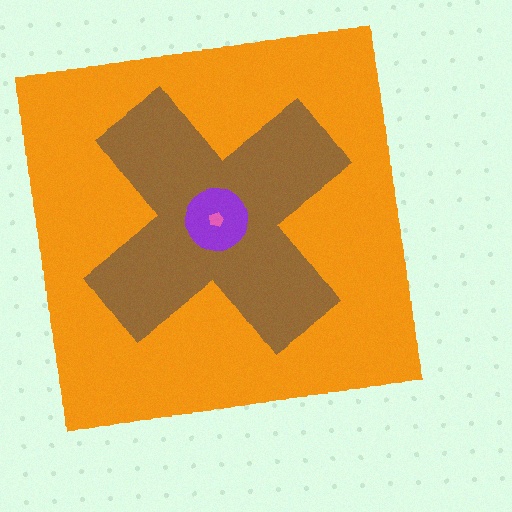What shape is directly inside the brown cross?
The purple circle.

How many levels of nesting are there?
4.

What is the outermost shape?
The orange square.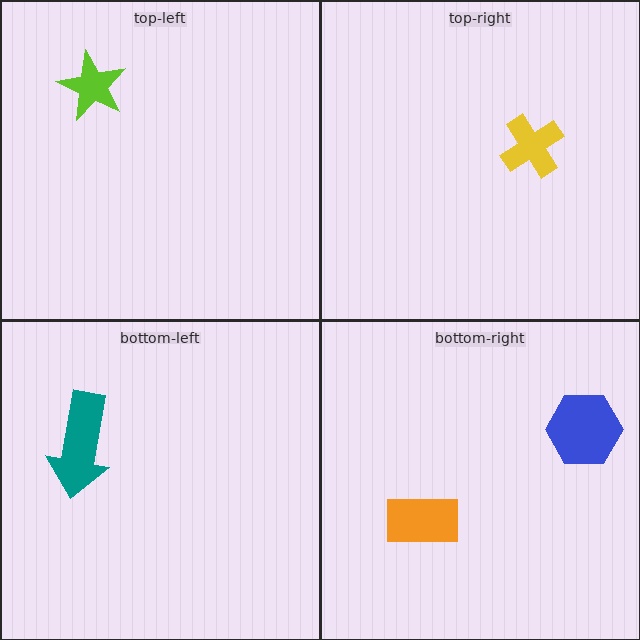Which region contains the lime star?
The top-left region.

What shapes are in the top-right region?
The yellow cross.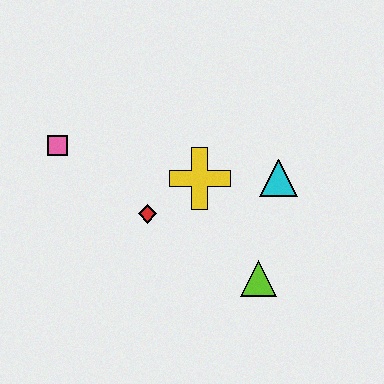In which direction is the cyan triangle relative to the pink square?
The cyan triangle is to the right of the pink square.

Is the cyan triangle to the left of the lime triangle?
No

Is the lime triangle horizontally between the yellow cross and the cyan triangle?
Yes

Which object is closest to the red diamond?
The yellow cross is closest to the red diamond.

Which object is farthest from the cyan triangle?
The pink square is farthest from the cyan triangle.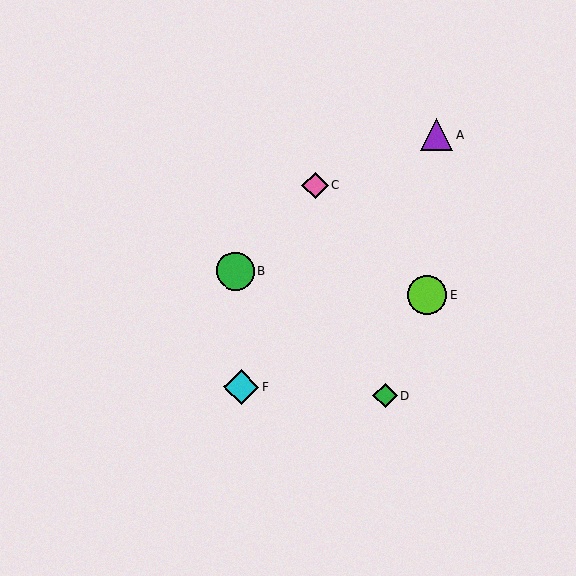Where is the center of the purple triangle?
The center of the purple triangle is at (437, 135).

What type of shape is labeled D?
Shape D is a green diamond.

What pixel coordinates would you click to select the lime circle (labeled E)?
Click at (427, 295) to select the lime circle E.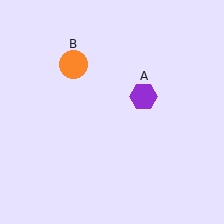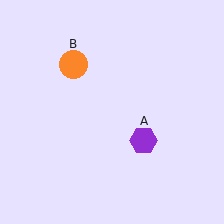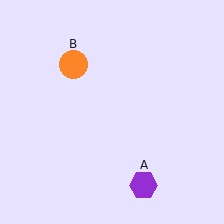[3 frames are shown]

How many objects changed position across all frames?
1 object changed position: purple hexagon (object A).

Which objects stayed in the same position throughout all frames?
Orange circle (object B) remained stationary.